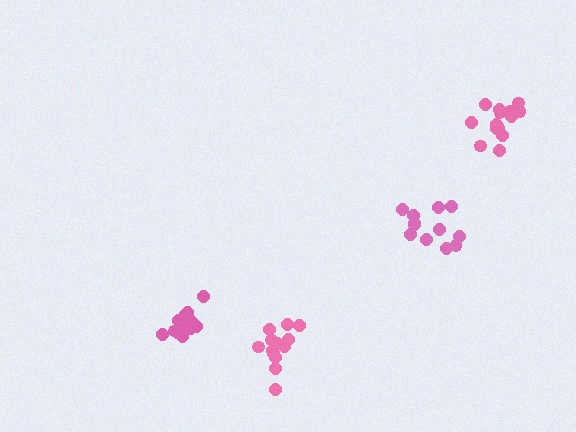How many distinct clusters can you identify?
There are 4 distinct clusters.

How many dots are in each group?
Group 1: 17 dots, Group 2: 12 dots, Group 3: 13 dots, Group 4: 14 dots (56 total).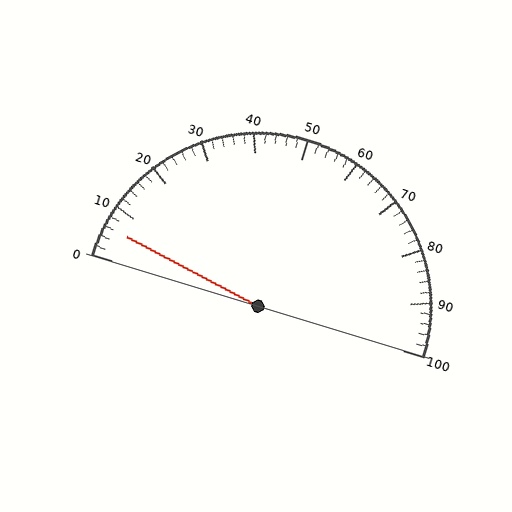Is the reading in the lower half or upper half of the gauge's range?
The reading is in the lower half of the range (0 to 100).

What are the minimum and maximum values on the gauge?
The gauge ranges from 0 to 100.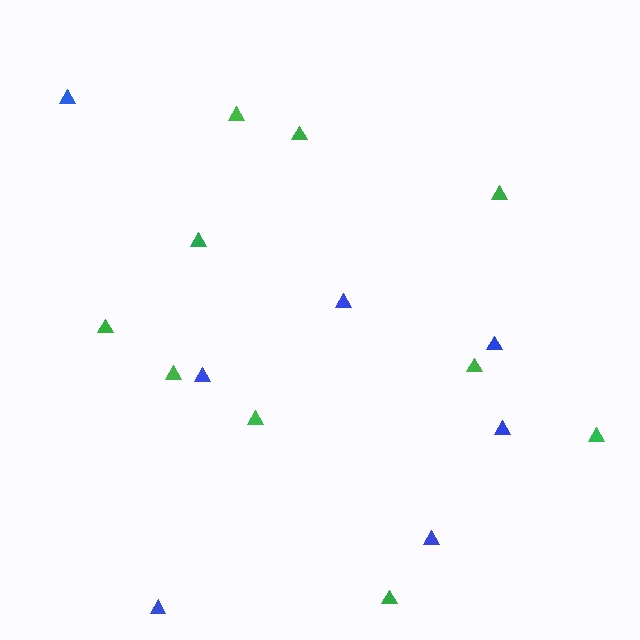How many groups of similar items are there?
There are 2 groups: one group of green triangles (10) and one group of blue triangles (7).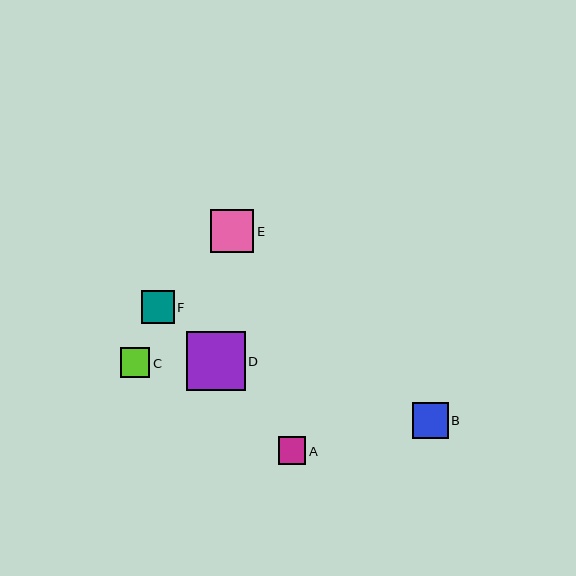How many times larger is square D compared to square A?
Square D is approximately 2.2 times the size of square A.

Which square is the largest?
Square D is the largest with a size of approximately 59 pixels.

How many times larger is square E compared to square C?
Square E is approximately 1.5 times the size of square C.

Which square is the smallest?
Square A is the smallest with a size of approximately 27 pixels.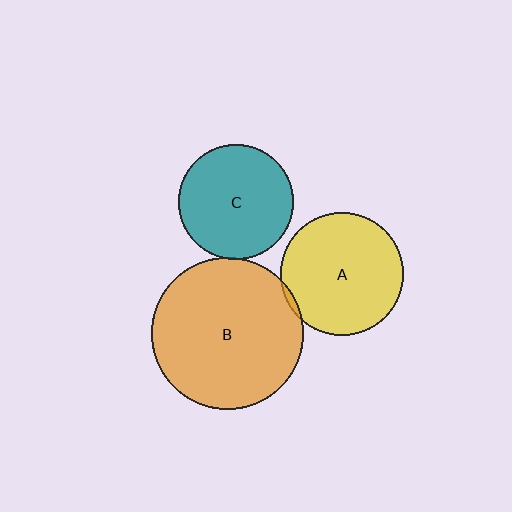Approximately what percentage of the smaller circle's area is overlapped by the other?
Approximately 5%.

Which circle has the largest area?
Circle B (orange).